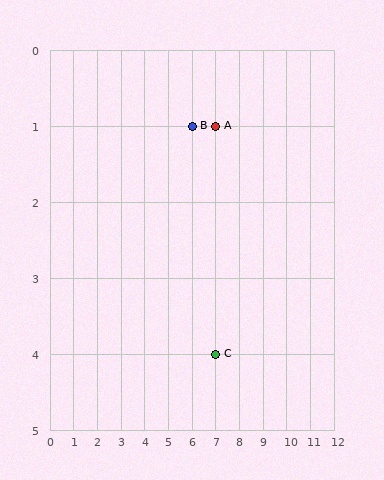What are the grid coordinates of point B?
Point B is at grid coordinates (6, 1).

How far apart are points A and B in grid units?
Points A and B are 1 column apart.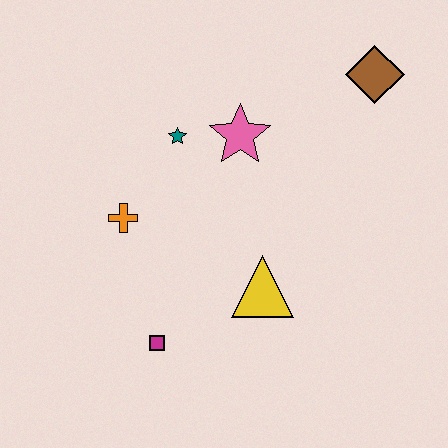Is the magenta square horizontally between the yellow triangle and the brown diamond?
No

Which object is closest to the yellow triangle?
The magenta square is closest to the yellow triangle.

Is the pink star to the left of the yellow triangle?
Yes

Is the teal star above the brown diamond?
No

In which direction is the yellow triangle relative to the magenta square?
The yellow triangle is to the right of the magenta square.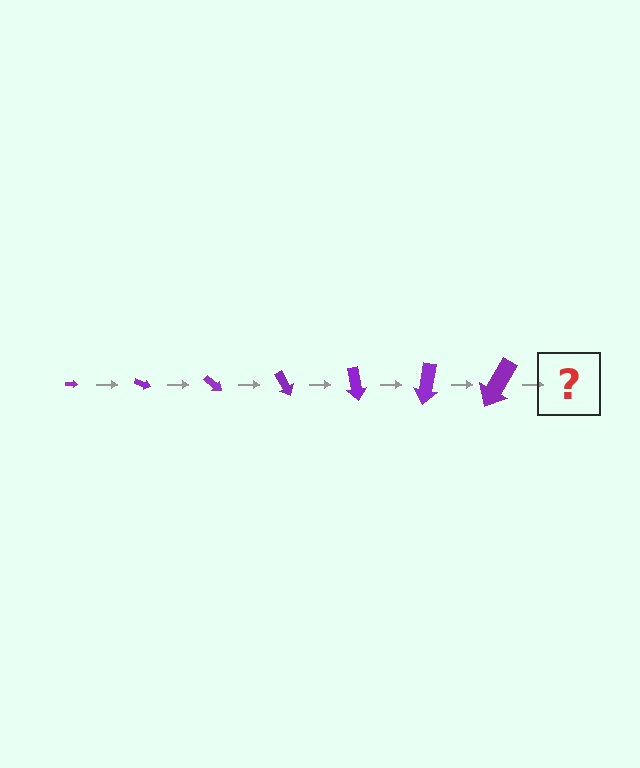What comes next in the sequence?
The next element should be an arrow, larger than the previous one and rotated 140 degrees from the start.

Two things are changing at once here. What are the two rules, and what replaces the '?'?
The two rules are that the arrow grows larger each step and it rotates 20 degrees each step. The '?' should be an arrow, larger than the previous one and rotated 140 degrees from the start.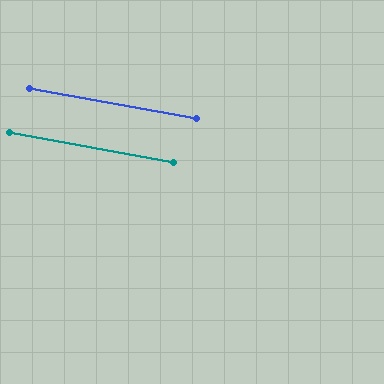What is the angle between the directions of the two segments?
Approximately 0 degrees.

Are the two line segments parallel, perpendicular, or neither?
Parallel — their directions differ by only 0.3°.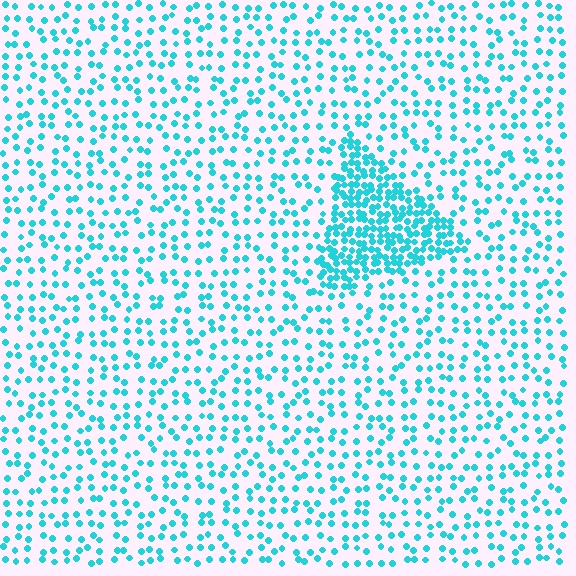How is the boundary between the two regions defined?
The boundary is defined by a change in element density (approximately 2.8x ratio). All elements are the same color, size, and shape.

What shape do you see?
I see a triangle.